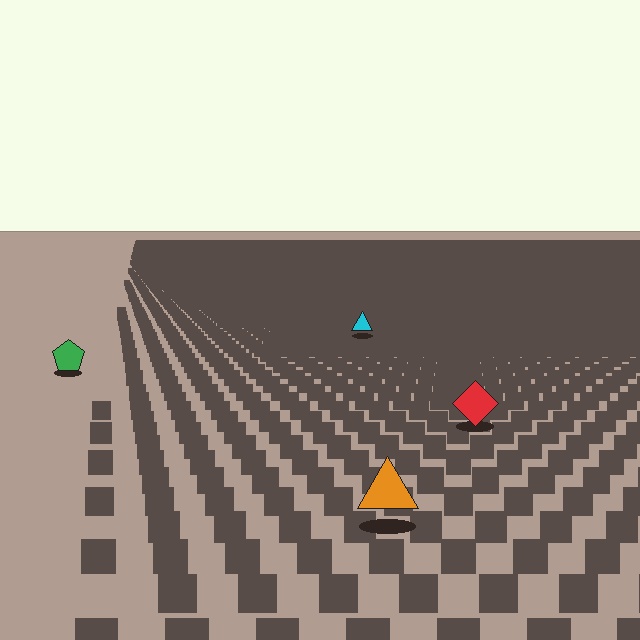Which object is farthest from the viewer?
The cyan triangle is farthest from the viewer. It appears smaller and the ground texture around it is denser.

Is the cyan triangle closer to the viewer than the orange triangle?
No. The orange triangle is closer — you can tell from the texture gradient: the ground texture is coarser near it.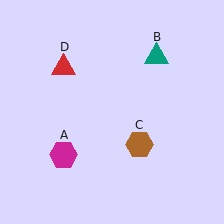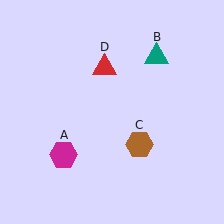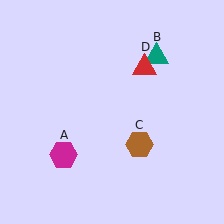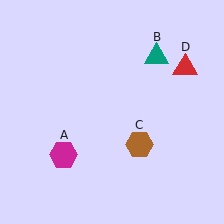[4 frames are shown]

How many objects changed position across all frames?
1 object changed position: red triangle (object D).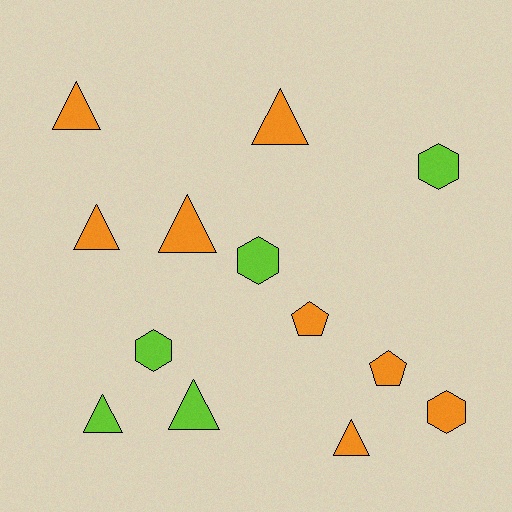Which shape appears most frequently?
Triangle, with 7 objects.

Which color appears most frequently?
Orange, with 8 objects.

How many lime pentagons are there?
There are no lime pentagons.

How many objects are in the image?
There are 13 objects.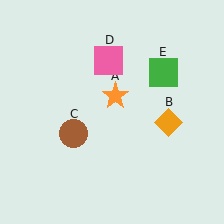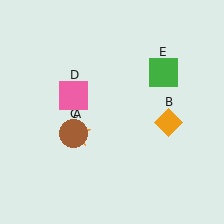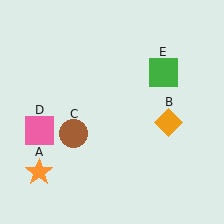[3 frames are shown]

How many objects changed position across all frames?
2 objects changed position: orange star (object A), pink square (object D).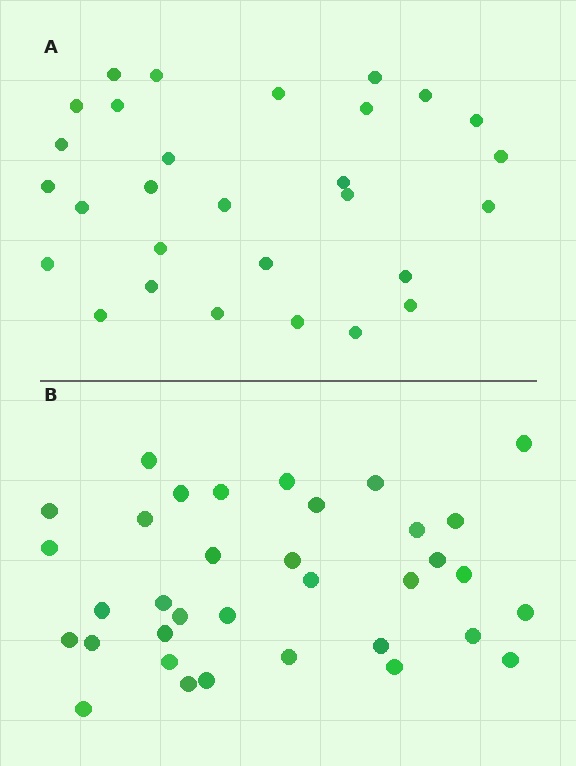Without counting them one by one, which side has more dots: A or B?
Region B (the bottom region) has more dots.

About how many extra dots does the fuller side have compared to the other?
Region B has about 6 more dots than region A.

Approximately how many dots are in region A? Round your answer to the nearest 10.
About 30 dots. (The exact count is 29, which rounds to 30.)